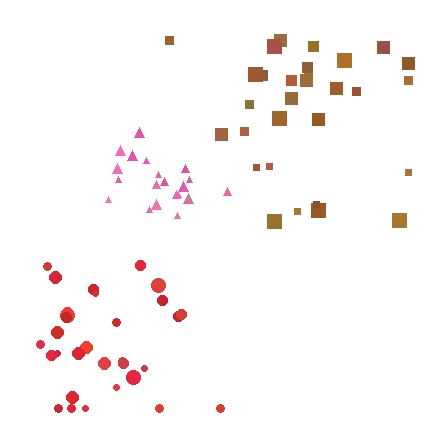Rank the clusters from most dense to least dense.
pink, red, brown.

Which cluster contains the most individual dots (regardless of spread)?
Red (31).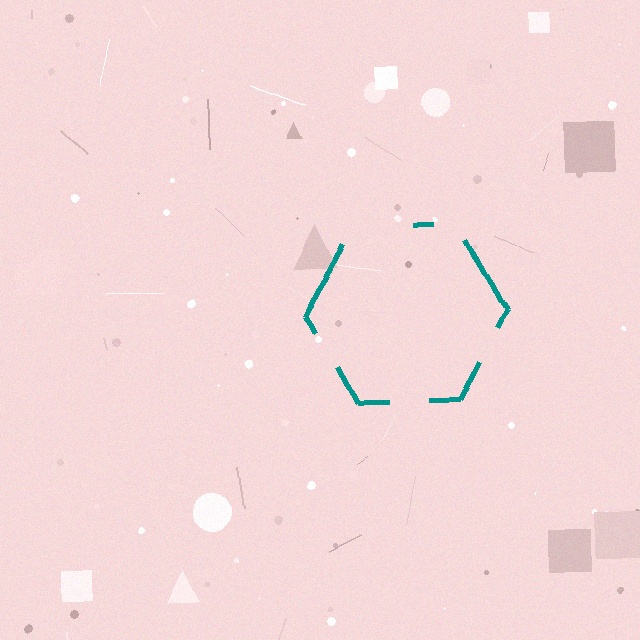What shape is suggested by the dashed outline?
The dashed outline suggests a hexagon.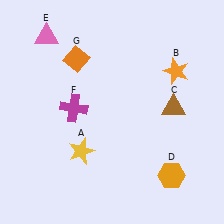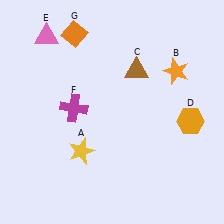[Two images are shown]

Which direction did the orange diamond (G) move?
The orange diamond (G) moved up.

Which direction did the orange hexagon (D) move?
The orange hexagon (D) moved up.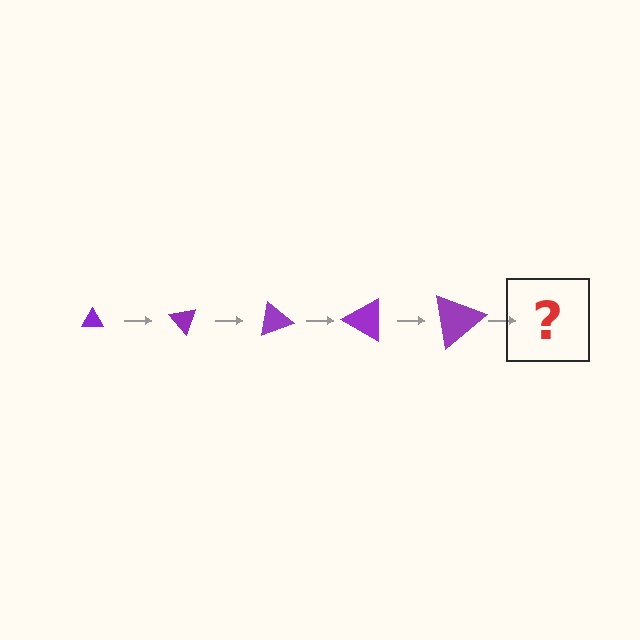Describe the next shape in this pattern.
It should be a triangle, larger than the previous one and rotated 250 degrees from the start.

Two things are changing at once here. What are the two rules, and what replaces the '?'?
The two rules are that the triangle grows larger each step and it rotates 50 degrees each step. The '?' should be a triangle, larger than the previous one and rotated 250 degrees from the start.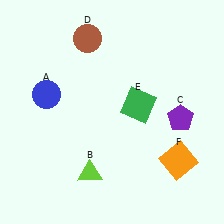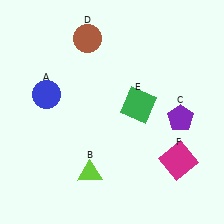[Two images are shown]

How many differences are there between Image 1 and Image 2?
There is 1 difference between the two images.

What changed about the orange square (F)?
In Image 1, F is orange. In Image 2, it changed to magenta.